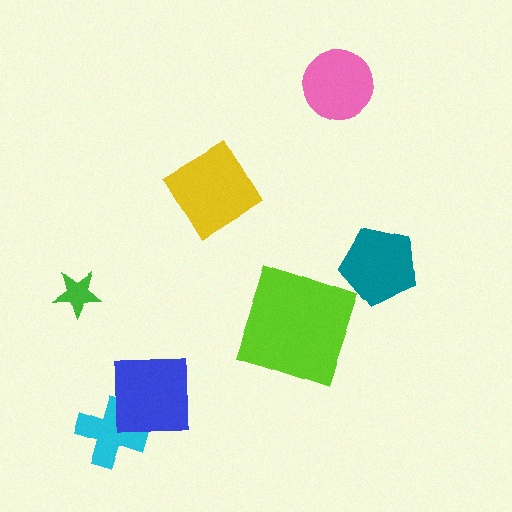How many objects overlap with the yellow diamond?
0 objects overlap with the yellow diamond.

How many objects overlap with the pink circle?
0 objects overlap with the pink circle.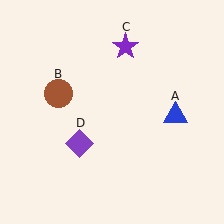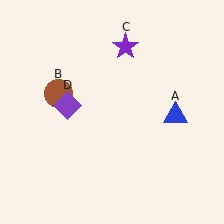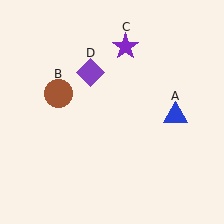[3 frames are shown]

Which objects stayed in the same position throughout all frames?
Blue triangle (object A) and brown circle (object B) and purple star (object C) remained stationary.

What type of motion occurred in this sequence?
The purple diamond (object D) rotated clockwise around the center of the scene.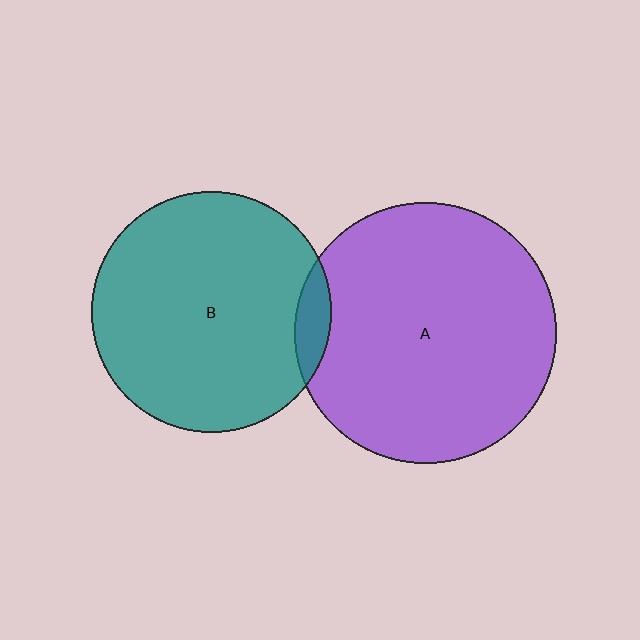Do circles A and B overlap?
Yes.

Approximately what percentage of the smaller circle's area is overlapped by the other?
Approximately 5%.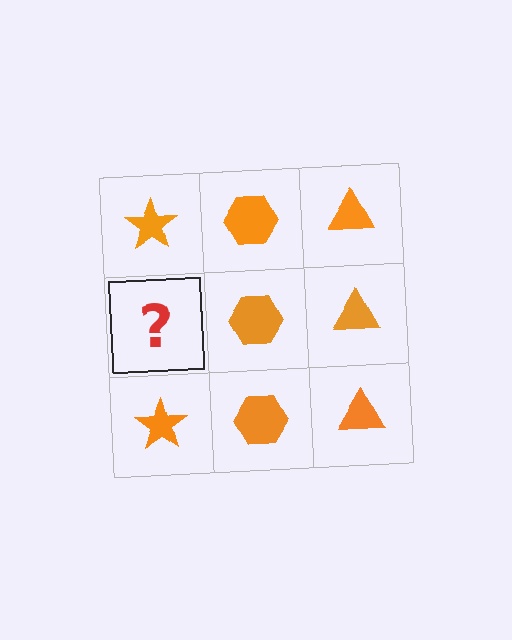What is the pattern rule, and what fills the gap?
The rule is that each column has a consistent shape. The gap should be filled with an orange star.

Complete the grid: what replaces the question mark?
The question mark should be replaced with an orange star.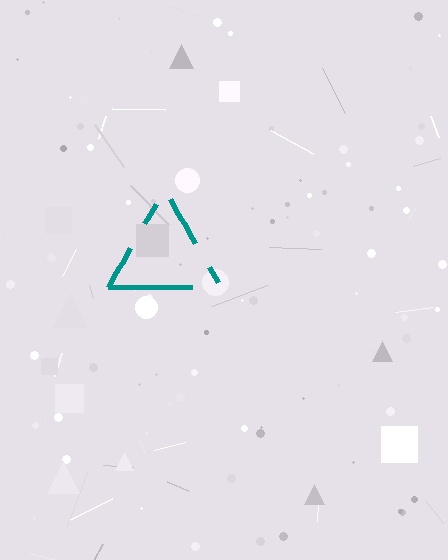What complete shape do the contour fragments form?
The contour fragments form a triangle.